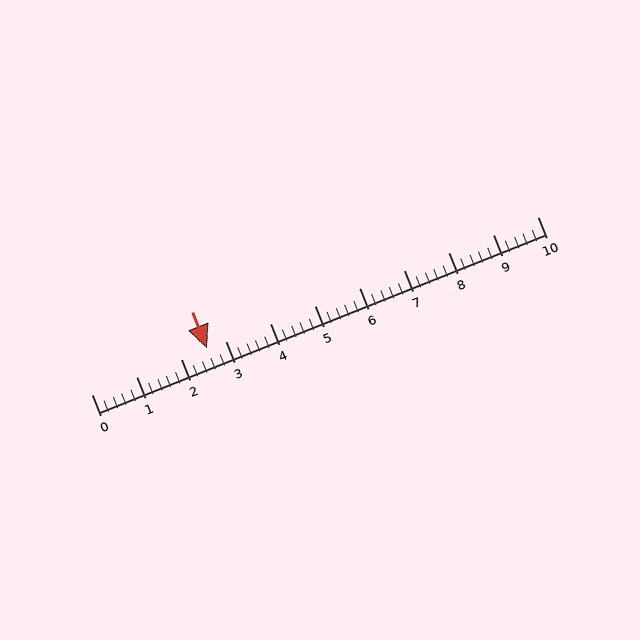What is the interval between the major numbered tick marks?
The major tick marks are spaced 1 units apart.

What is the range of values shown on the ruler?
The ruler shows values from 0 to 10.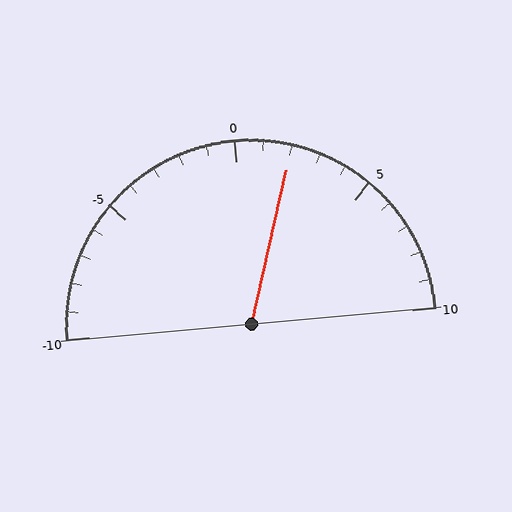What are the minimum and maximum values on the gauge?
The gauge ranges from -10 to 10.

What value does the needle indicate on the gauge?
The needle indicates approximately 2.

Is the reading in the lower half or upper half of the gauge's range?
The reading is in the upper half of the range (-10 to 10).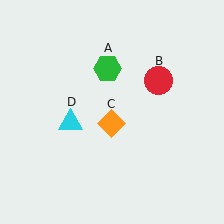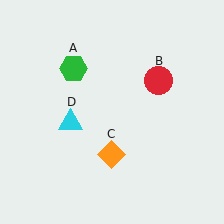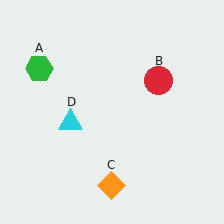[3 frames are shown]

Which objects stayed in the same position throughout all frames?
Red circle (object B) and cyan triangle (object D) remained stationary.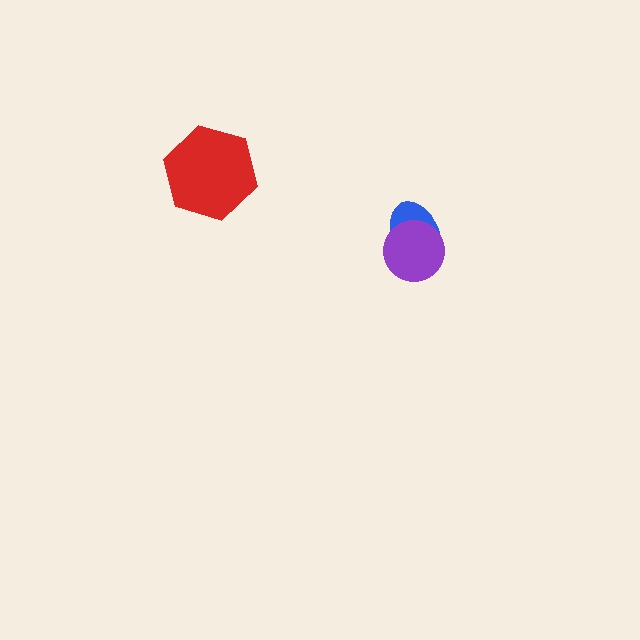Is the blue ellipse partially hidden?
Yes, it is partially covered by another shape.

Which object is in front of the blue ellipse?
The purple circle is in front of the blue ellipse.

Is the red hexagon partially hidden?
No, no other shape covers it.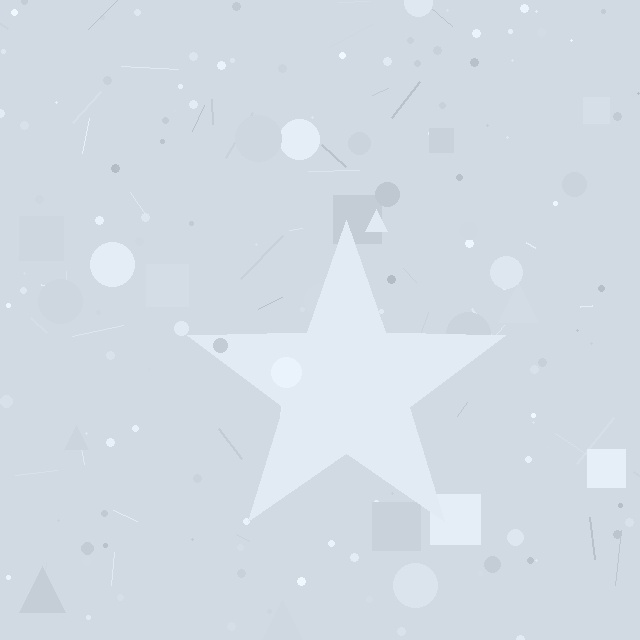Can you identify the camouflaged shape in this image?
The camouflaged shape is a star.